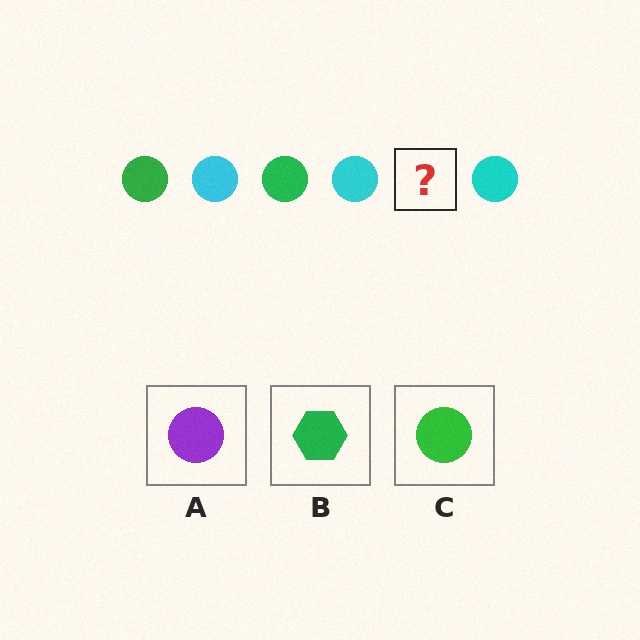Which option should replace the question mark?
Option C.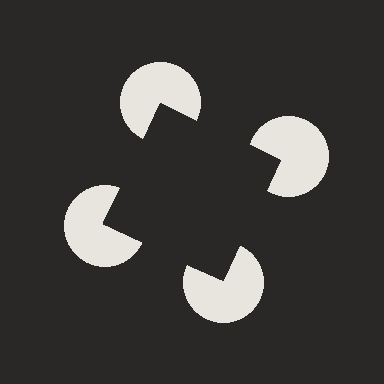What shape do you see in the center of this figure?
An illusory square — its edges are inferred from the aligned wedge cuts in the pac-man discs, not physically drawn.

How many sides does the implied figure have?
4 sides.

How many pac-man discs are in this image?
There are 4 — one at each vertex of the illusory square.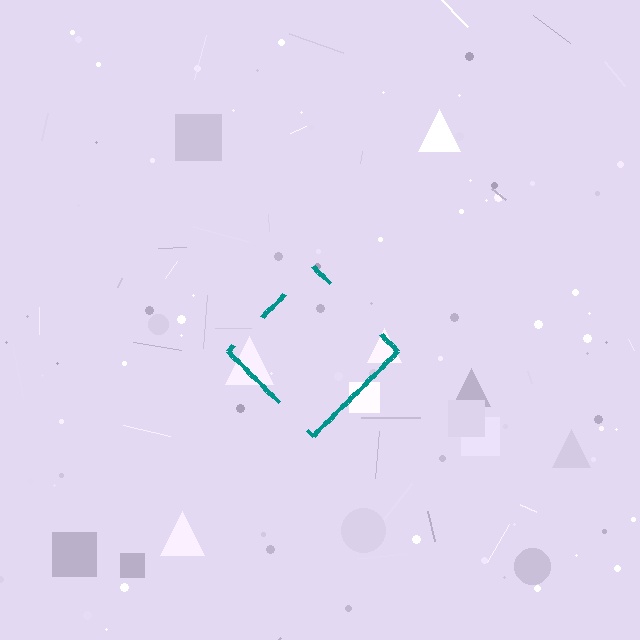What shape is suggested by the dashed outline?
The dashed outline suggests a diamond.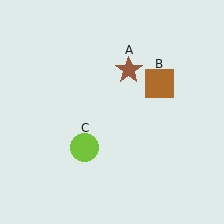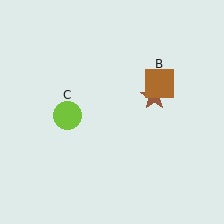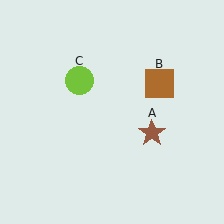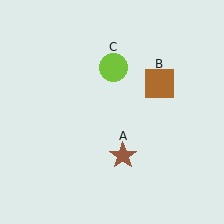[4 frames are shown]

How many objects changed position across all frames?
2 objects changed position: brown star (object A), lime circle (object C).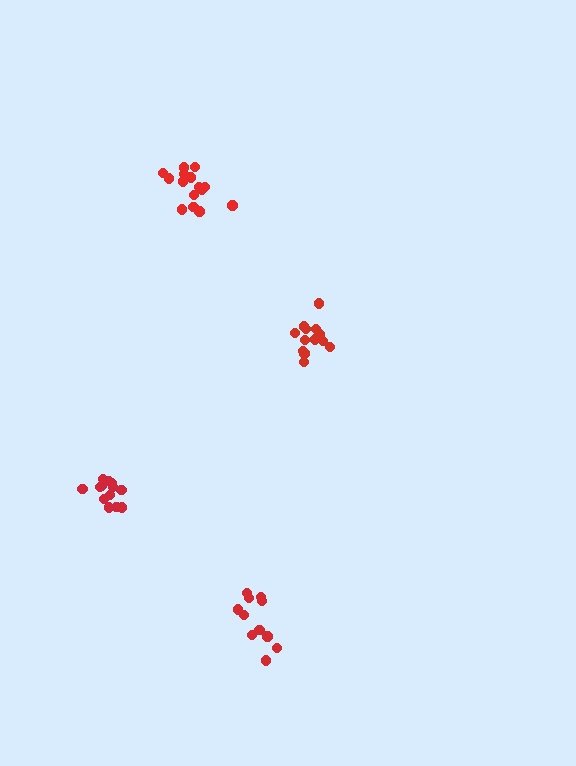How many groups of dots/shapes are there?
There are 4 groups.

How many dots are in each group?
Group 1: 13 dots, Group 2: 15 dots, Group 3: 13 dots, Group 4: 11 dots (52 total).